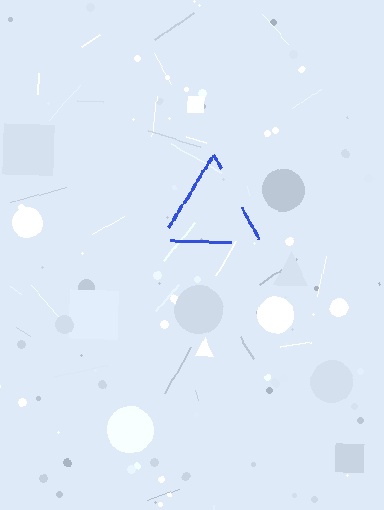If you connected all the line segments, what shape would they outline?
They would outline a triangle.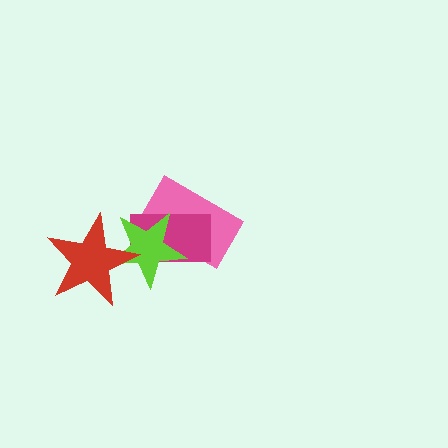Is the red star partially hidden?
No, no other shape covers it.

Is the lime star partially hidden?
Yes, it is partially covered by another shape.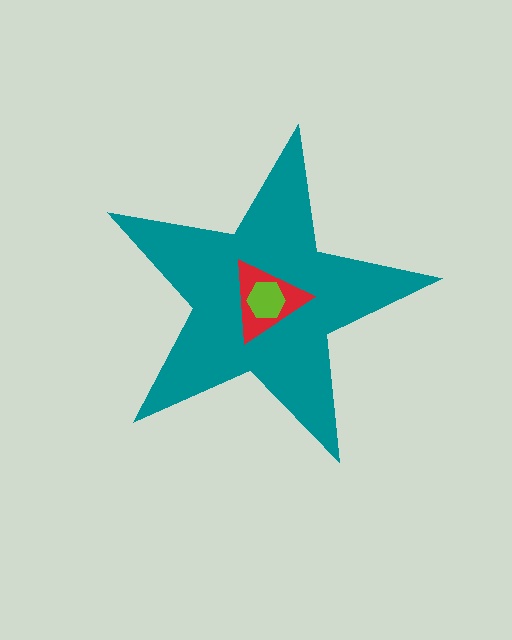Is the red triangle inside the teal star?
Yes.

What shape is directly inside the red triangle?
The lime hexagon.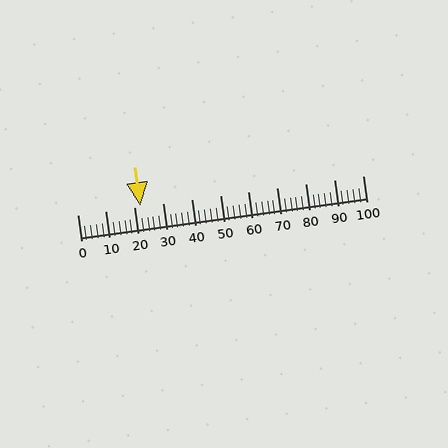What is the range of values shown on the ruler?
The ruler shows values from 0 to 100.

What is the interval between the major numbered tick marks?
The major tick marks are spaced 10 units apart.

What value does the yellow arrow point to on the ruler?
The yellow arrow points to approximately 22.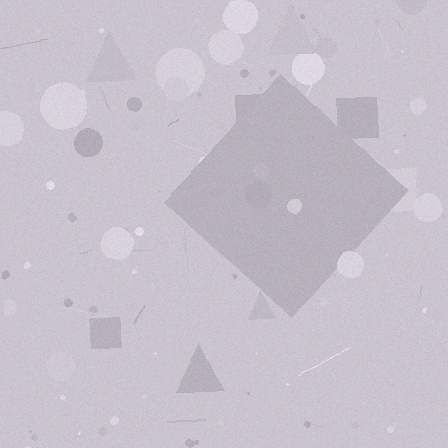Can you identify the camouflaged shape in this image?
The camouflaged shape is a diamond.